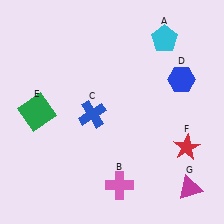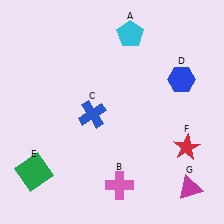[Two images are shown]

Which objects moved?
The objects that moved are: the cyan pentagon (A), the green square (E).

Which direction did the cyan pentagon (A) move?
The cyan pentagon (A) moved left.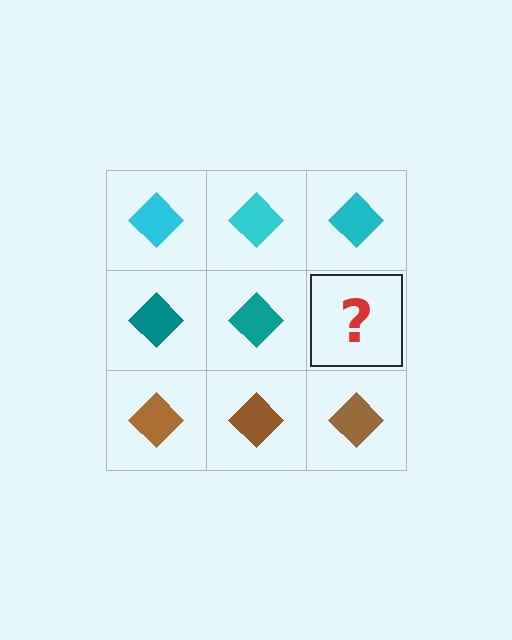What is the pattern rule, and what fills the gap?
The rule is that each row has a consistent color. The gap should be filled with a teal diamond.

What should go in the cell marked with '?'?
The missing cell should contain a teal diamond.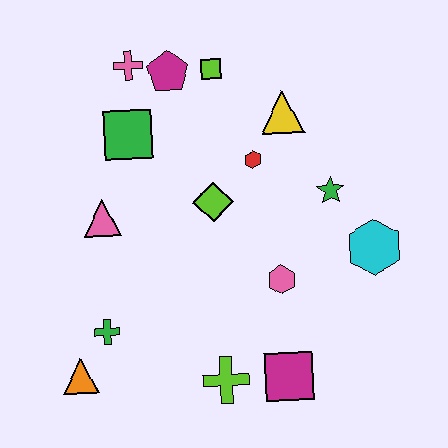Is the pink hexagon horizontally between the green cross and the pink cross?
No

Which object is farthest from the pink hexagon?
The pink cross is farthest from the pink hexagon.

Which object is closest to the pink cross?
The magenta pentagon is closest to the pink cross.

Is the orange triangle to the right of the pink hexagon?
No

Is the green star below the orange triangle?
No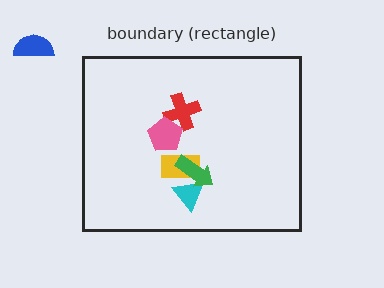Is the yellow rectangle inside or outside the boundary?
Inside.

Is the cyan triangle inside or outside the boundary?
Inside.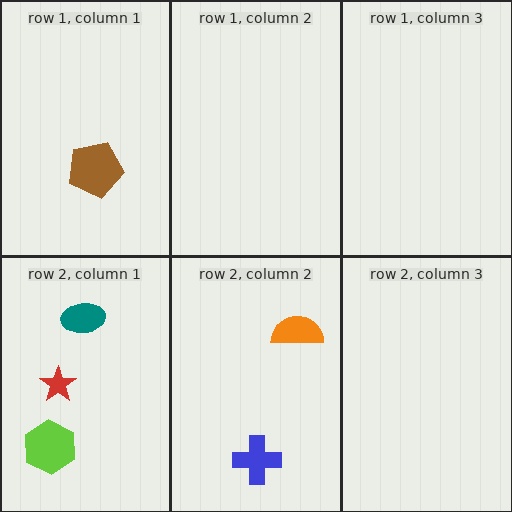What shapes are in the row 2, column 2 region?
The orange semicircle, the blue cross.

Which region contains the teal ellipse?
The row 2, column 1 region.